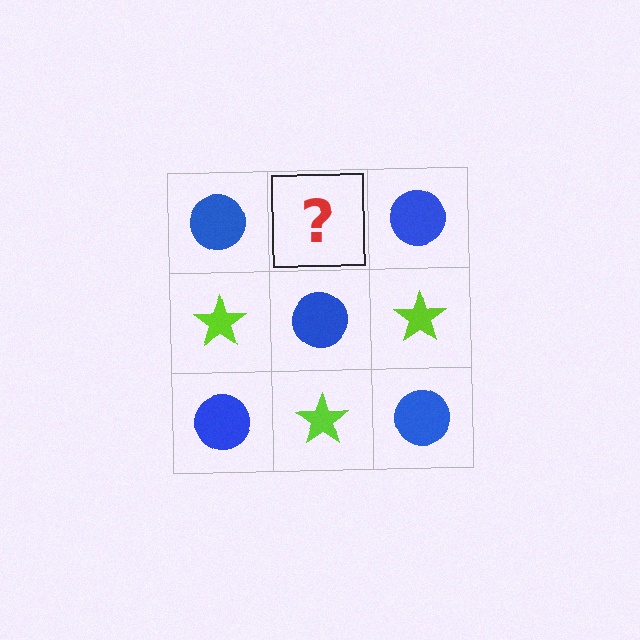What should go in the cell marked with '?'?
The missing cell should contain a lime star.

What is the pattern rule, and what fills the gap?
The rule is that it alternates blue circle and lime star in a checkerboard pattern. The gap should be filled with a lime star.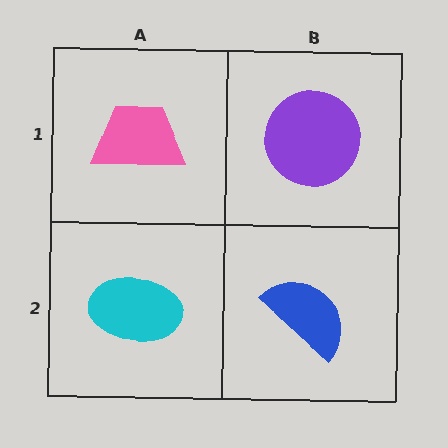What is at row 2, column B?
A blue semicircle.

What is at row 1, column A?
A pink trapezoid.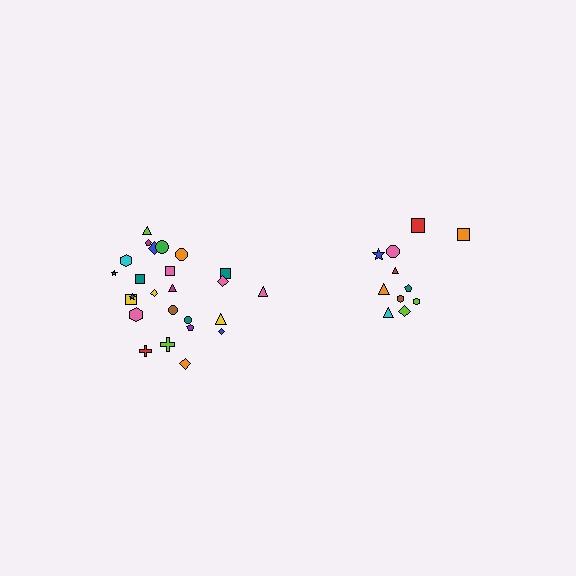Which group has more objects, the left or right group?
The left group.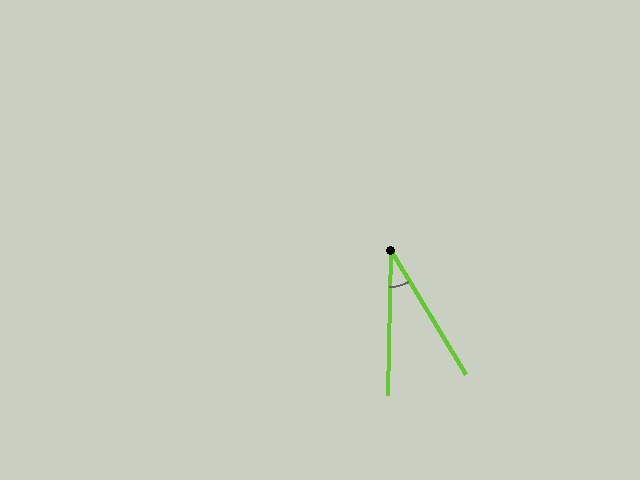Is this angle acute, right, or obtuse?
It is acute.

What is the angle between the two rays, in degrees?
Approximately 33 degrees.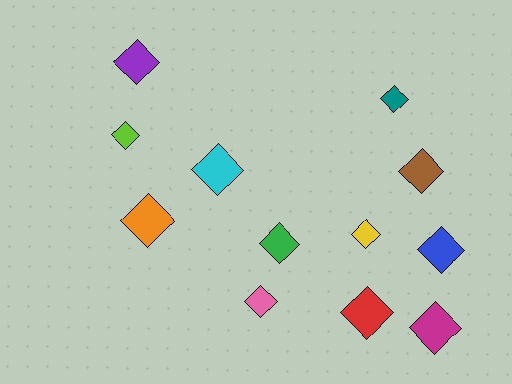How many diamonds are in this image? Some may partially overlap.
There are 12 diamonds.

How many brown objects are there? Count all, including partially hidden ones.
There is 1 brown object.